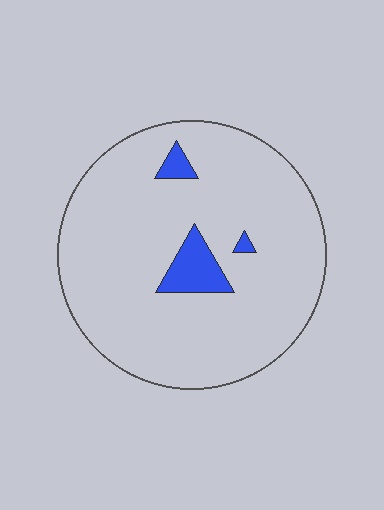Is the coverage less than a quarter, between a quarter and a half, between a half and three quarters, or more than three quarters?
Less than a quarter.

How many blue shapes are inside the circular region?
3.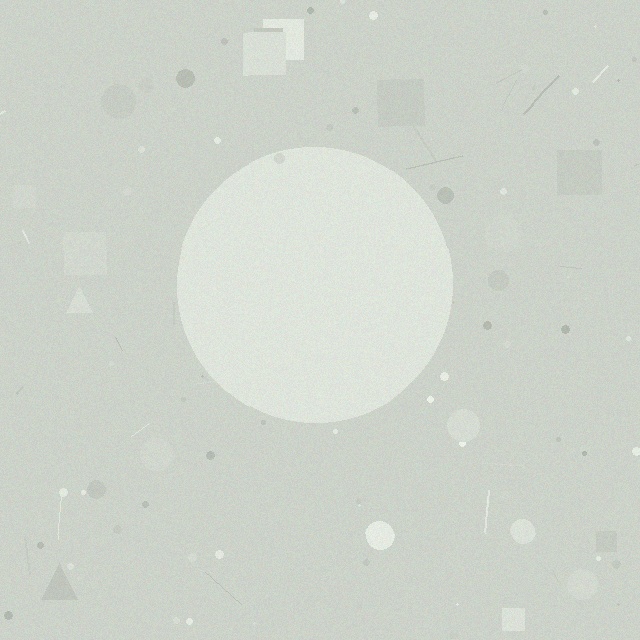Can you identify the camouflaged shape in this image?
The camouflaged shape is a circle.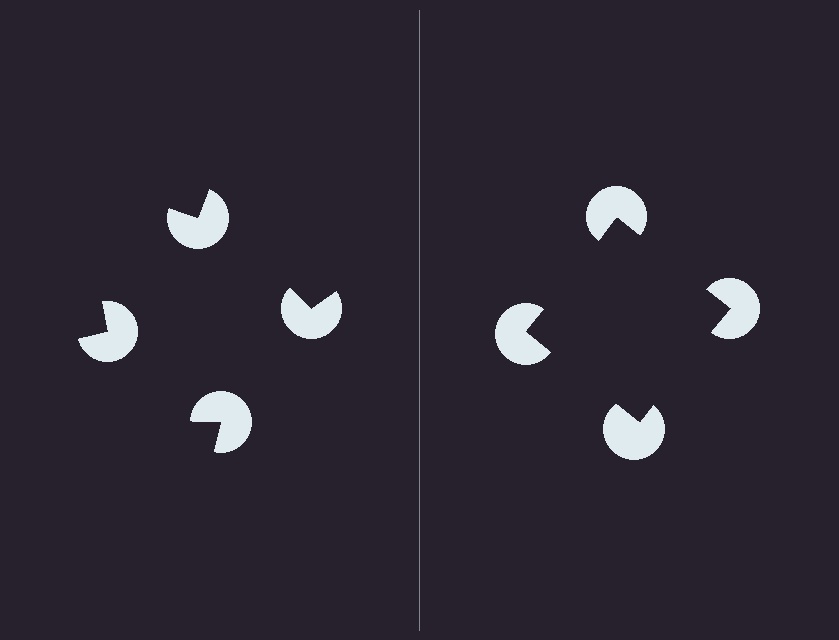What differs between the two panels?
The pac-man discs are positioned identically on both sides; only the wedge orientations differ. On the right they align to a square; on the left they are misaligned.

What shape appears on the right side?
An illusory square.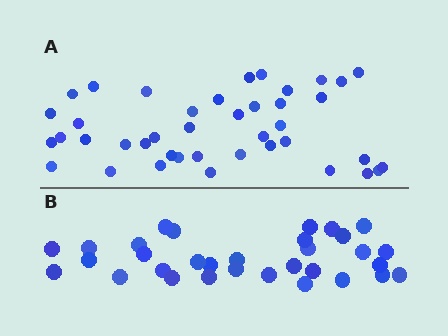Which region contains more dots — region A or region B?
Region A (the top region) has more dots.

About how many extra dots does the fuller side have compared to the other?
Region A has roughly 8 or so more dots than region B.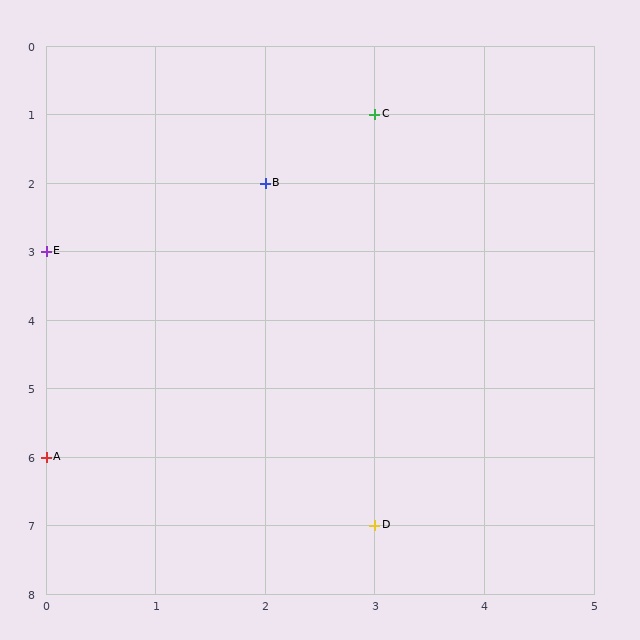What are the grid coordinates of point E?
Point E is at grid coordinates (0, 3).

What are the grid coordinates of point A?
Point A is at grid coordinates (0, 6).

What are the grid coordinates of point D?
Point D is at grid coordinates (3, 7).